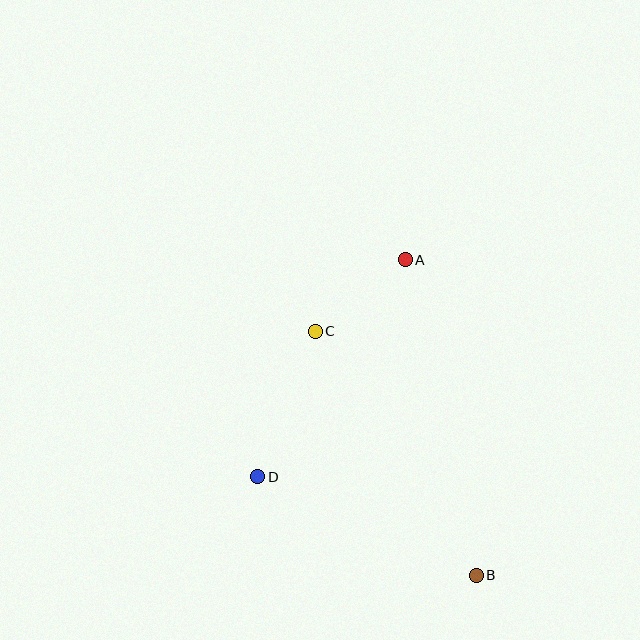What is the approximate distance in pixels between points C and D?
The distance between C and D is approximately 156 pixels.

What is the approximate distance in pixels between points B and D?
The distance between B and D is approximately 239 pixels.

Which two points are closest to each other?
Points A and C are closest to each other.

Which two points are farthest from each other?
Points A and B are farthest from each other.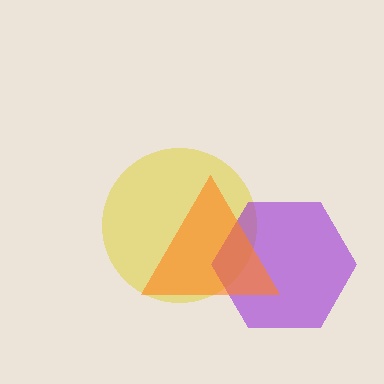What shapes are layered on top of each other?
The layered shapes are: a yellow circle, a purple hexagon, an orange triangle.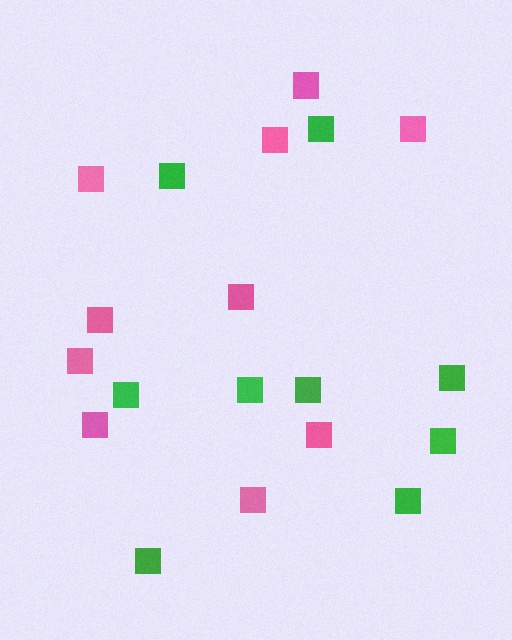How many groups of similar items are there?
There are 2 groups: one group of pink squares (10) and one group of green squares (9).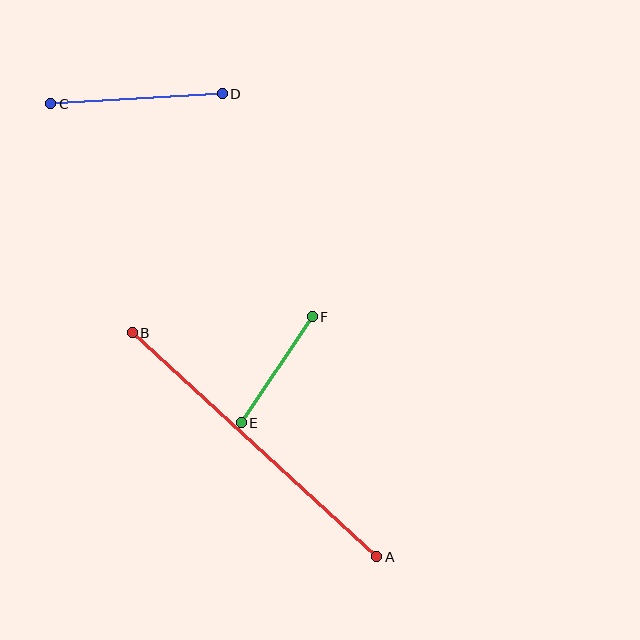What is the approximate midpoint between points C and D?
The midpoint is at approximately (137, 99) pixels.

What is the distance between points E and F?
The distance is approximately 128 pixels.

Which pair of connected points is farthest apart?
Points A and B are farthest apart.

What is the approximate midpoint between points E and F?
The midpoint is at approximately (277, 370) pixels.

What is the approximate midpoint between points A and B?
The midpoint is at approximately (254, 445) pixels.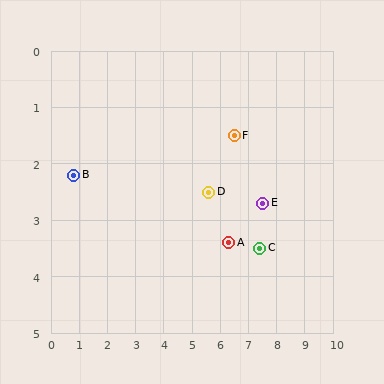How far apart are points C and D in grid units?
Points C and D are about 2.1 grid units apart.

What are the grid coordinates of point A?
Point A is at approximately (6.3, 3.4).